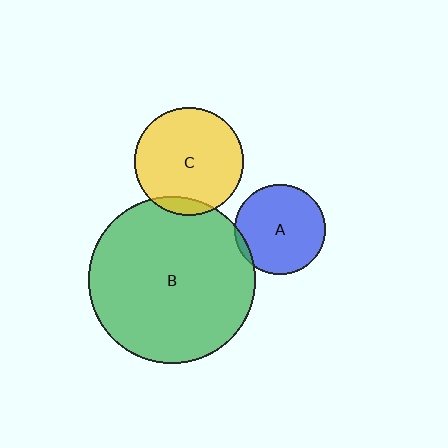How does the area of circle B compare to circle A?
Approximately 3.4 times.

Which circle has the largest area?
Circle B (green).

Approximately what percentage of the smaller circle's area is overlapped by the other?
Approximately 5%.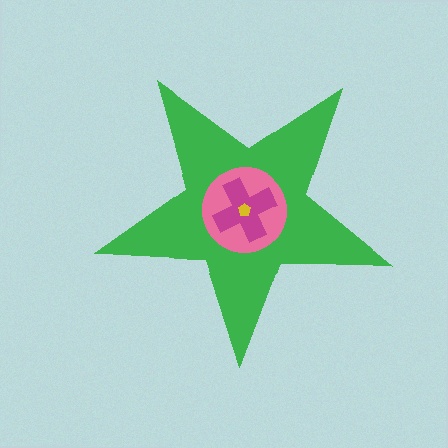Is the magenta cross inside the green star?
Yes.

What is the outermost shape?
The green star.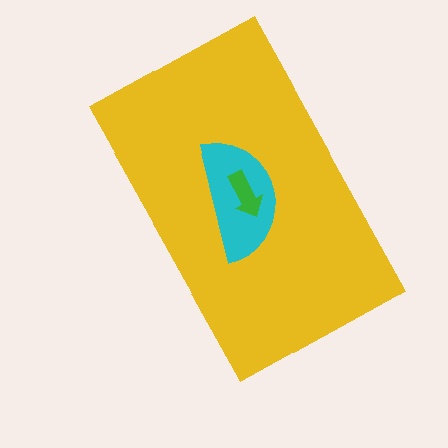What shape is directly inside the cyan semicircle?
The green arrow.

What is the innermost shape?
The green arrow.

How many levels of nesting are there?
3.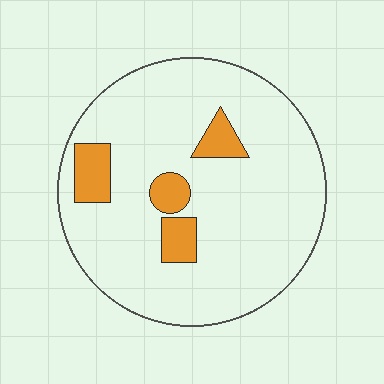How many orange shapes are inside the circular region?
4.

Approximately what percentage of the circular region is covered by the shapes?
Approximately 10%.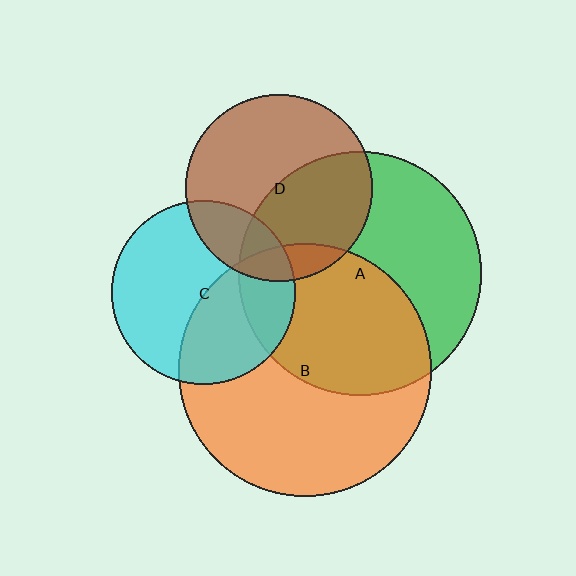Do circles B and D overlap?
Yes.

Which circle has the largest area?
Circle B (orange).